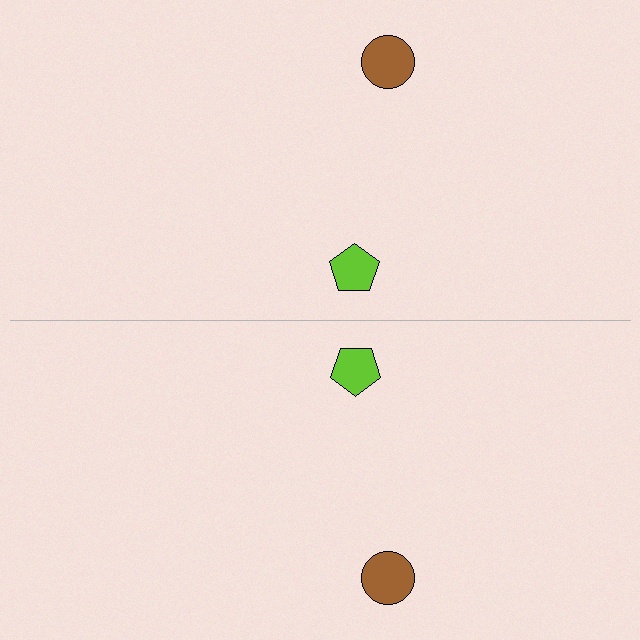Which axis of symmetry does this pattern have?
The pattern has a horizontal axis of symmetry running through the center of the image.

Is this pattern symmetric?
Yes, this pattern has bilateral (reflection) symmetry.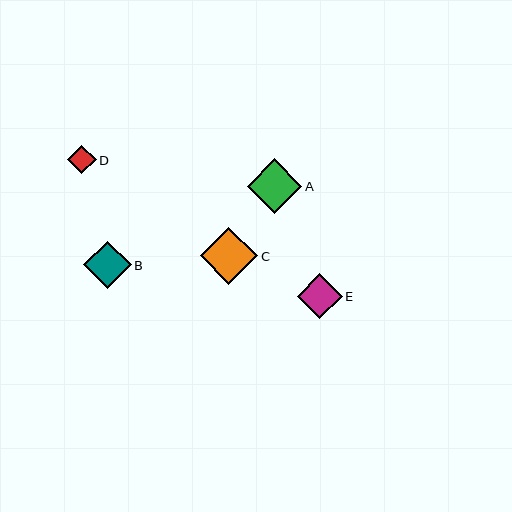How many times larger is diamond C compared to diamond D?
Diamond C is approximately 2.0 times the size of diamond D.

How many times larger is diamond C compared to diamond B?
Diamond C is approximately 1.2 times the size of diamond B.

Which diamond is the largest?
Diamond C is the largest with a size of approximately 58 pixels.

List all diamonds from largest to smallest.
From largest to smallest: C, A, B, E, D.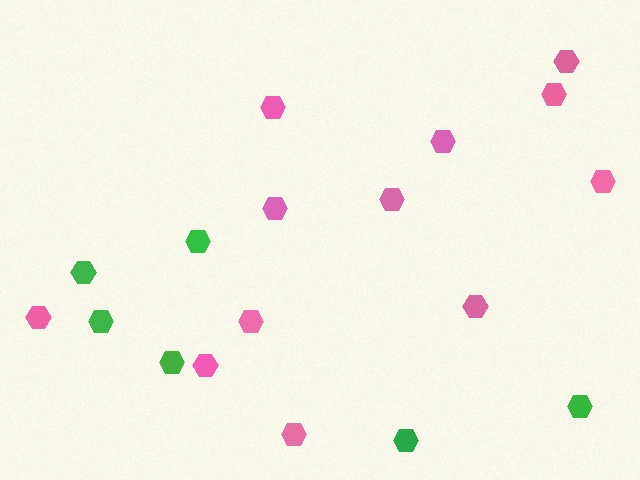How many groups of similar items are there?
There are 2 groups: one group of green hexagons (6) and one group of pink hexagons (12).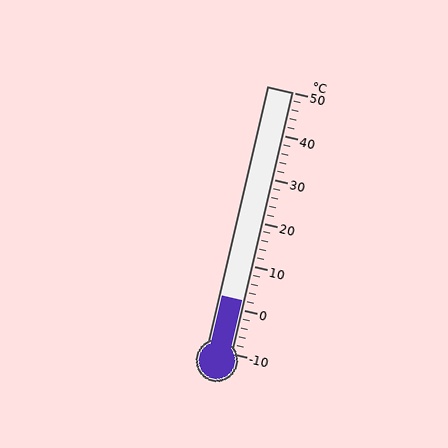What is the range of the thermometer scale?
The thermometer scale ranges from -10°C to 50°C.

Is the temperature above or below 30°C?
The temperature is below 30°C.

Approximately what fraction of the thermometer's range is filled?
The thermometer is filled to approximately 20% of its range.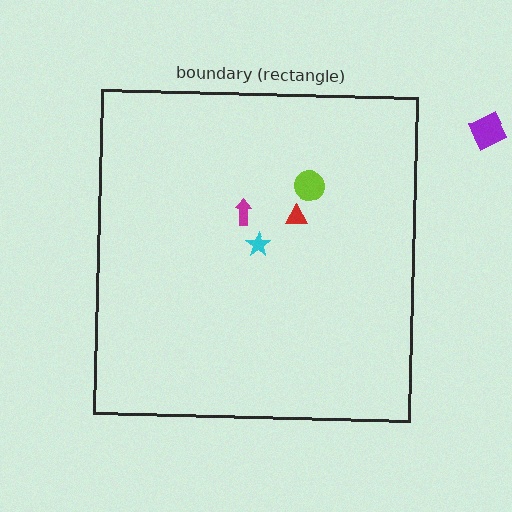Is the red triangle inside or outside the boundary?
Inside.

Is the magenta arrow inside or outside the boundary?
Inside.